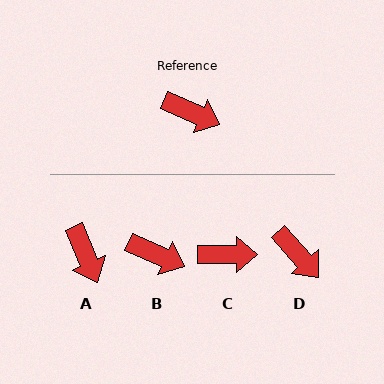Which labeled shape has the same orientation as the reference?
B.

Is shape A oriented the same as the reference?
No, it is off by about 44 degrees.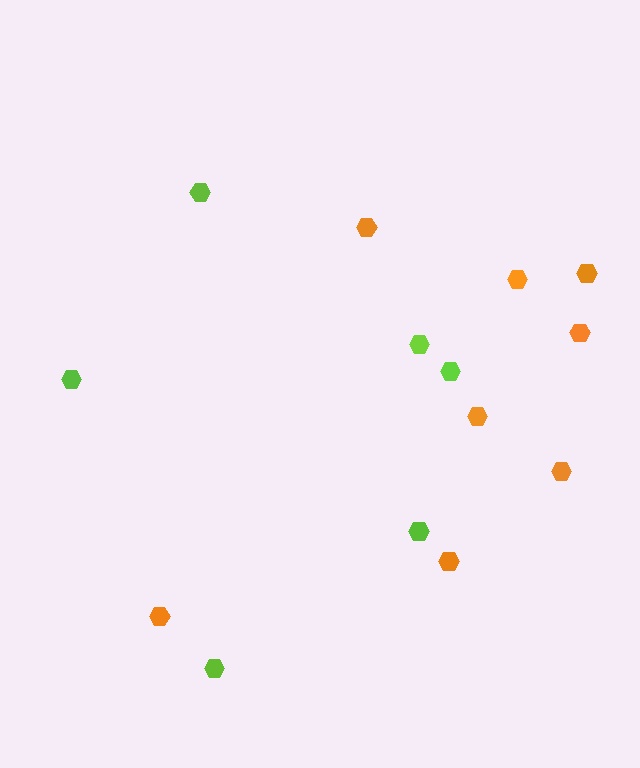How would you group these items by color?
There are 2 groups: one group of orange hexagons (8) and one group of lime hexagons (6).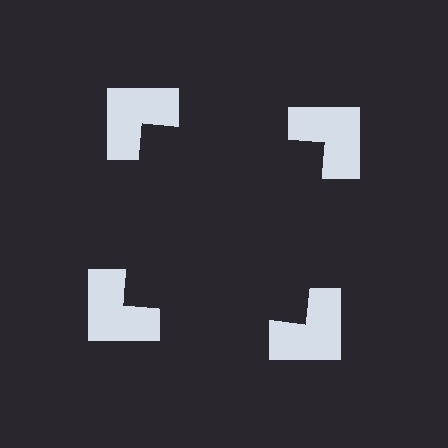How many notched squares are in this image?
There are 4 — one at each vertex of the illusory square.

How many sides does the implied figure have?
4 sides.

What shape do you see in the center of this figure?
An illusory square — its edges are inferred from the aligned wedge cuts in the notched squares, not physically drawn.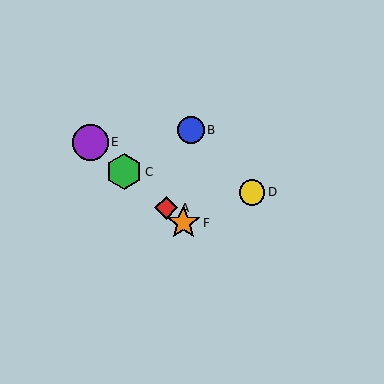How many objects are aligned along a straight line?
4 objects (A, C, E, F) are aligned along a straight line.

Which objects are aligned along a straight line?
Objects A, C, E, F are aligned along a straight line.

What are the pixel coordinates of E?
Object E is at (90, 142).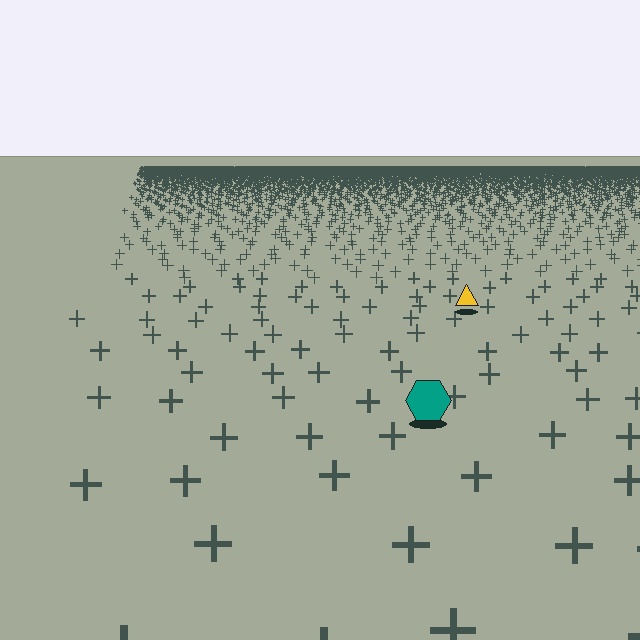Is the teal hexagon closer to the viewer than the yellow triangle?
Yes. The teal hexagon is closer — you can tell from the texture gradient: the ground texture is coarser near it.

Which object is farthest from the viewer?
The yellow triangle is farthest from the viewer. It appears smaller and the ground texture around it is denser.